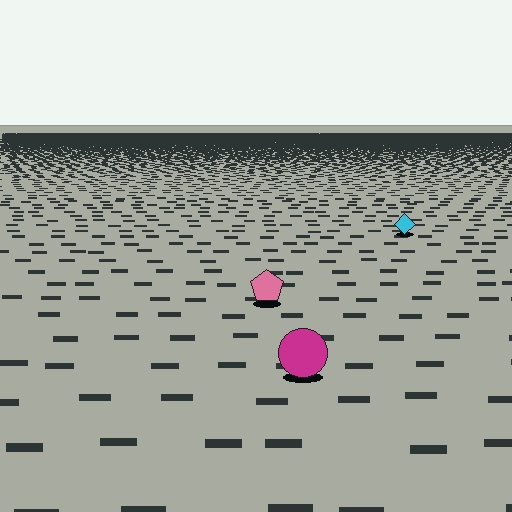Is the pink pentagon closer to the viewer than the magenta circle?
No. The magenta circle is closer — you can tell from the texture gradient: the ground texture is coarser near it.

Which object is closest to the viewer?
The magenta circle is closest. The texture marks near it are larger and more spread out.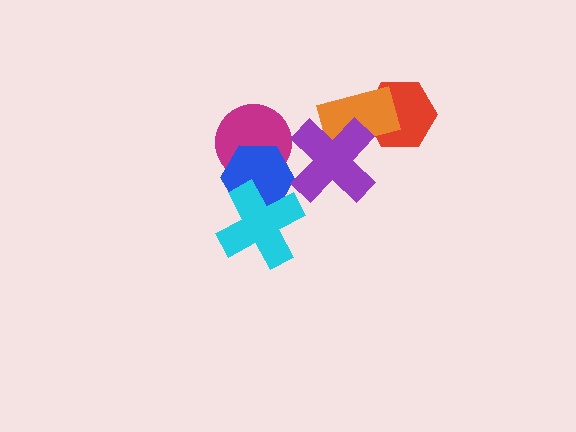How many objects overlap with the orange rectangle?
2 objects overlap with the orange rectangle.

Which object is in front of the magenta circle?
The blue hexagon is in front of the magenta circle.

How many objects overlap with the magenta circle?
1 object overlaps with the magenta circle.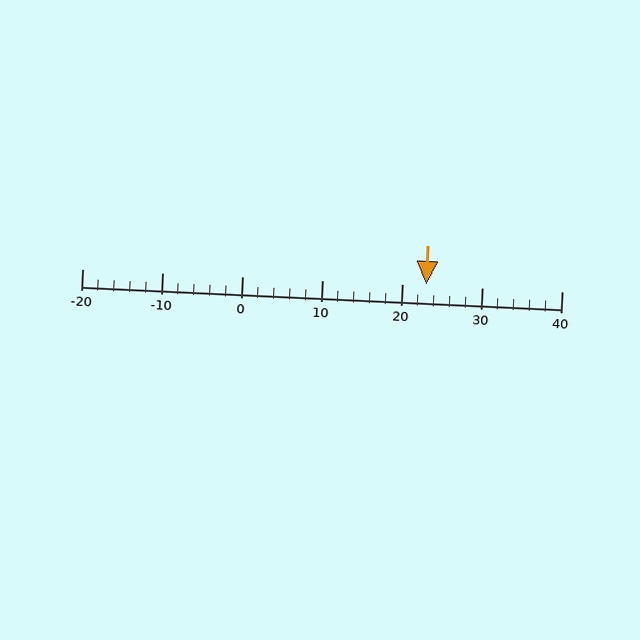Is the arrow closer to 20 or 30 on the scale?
The arrow is closer to 20.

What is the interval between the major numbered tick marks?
The major tick marks are spaced 10 units apart.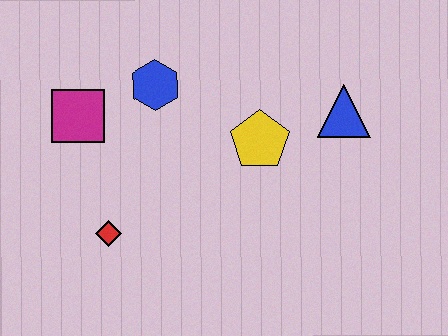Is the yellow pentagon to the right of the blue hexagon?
Yes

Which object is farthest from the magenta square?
The blue triangle is farthest from the magenta square.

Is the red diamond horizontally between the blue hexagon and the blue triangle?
No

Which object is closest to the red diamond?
The magenta square is closest to the red diamond.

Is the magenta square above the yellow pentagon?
Yes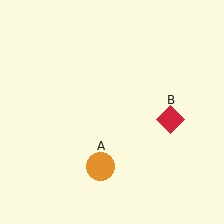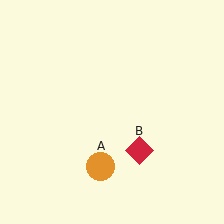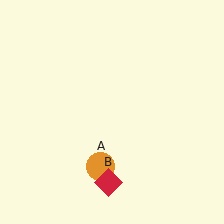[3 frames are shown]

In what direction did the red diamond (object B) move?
The red diamond (object B) moved down and to the left.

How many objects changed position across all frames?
1 object changed position: red diamond (object B).